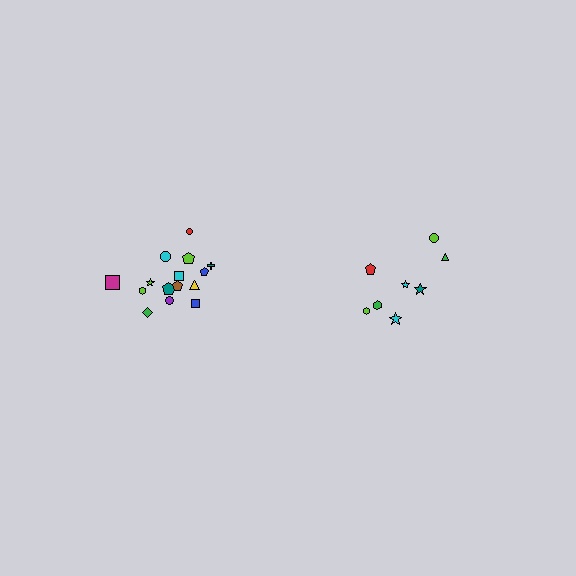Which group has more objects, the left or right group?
The left group.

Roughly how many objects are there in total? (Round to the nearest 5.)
Roughly 25 objects in total.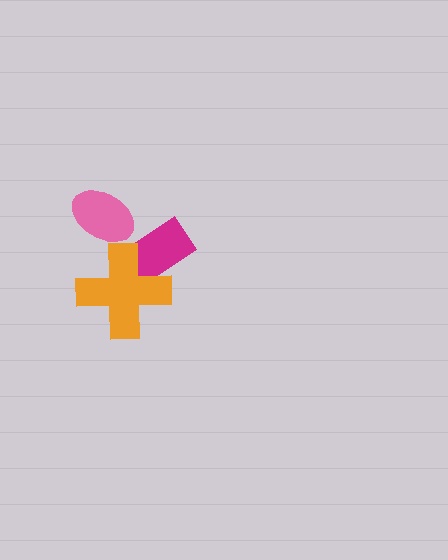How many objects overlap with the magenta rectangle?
1 object overlaps with the magenta rectangle.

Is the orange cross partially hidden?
No, no other shape covers it.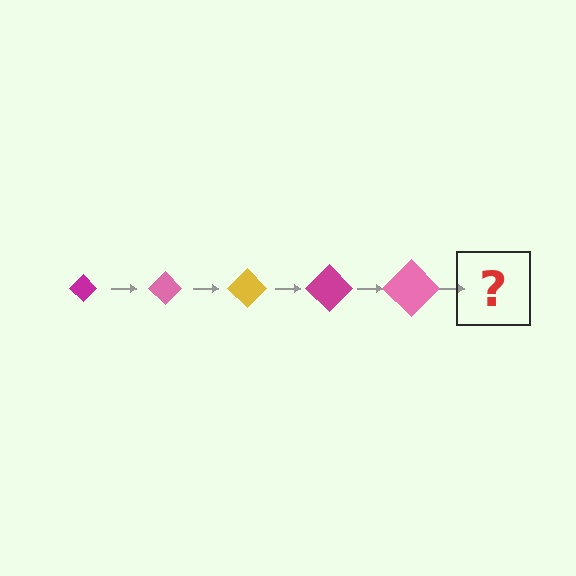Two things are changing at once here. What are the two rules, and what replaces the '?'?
The two rules are that the diamond grows larger each step and the color cycles through magenta, pink, and yellow. The '?' should be a yellow diamond, larger than the previous one.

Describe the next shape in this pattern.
It should be a yellow diamond, larger than the previous one.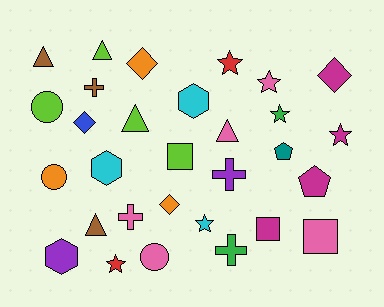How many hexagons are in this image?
There are 3 hexagons.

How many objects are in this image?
There are 30 objects.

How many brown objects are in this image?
There are 3 brown objects.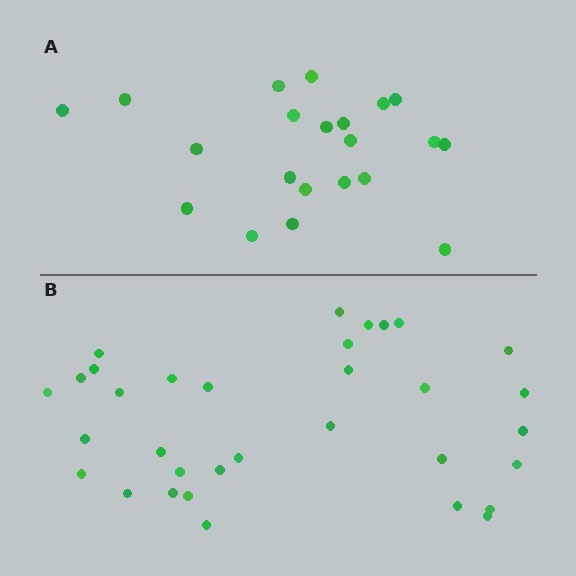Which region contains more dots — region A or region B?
Region B (the bottom region) has more dots.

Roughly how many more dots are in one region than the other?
Region B has roughly 12 or so more dots than region A.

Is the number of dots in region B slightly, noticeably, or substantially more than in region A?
Region B has substantially more. The ratio is roughly 1.6 to 1.